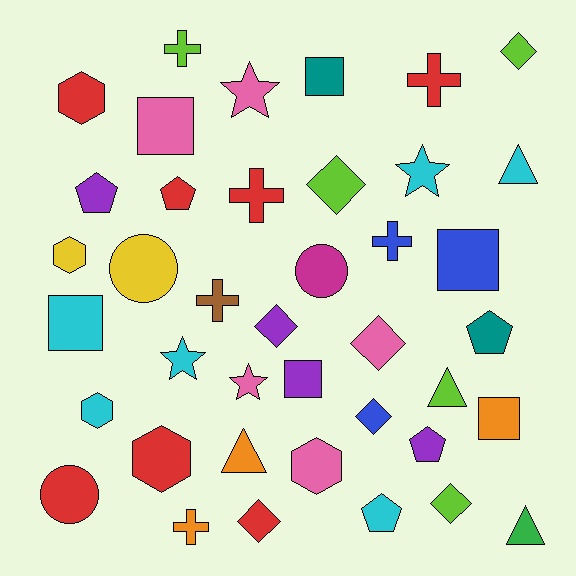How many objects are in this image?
There are 40 objects.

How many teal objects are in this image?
There are 2 teal objects.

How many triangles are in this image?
There are 4 triangles.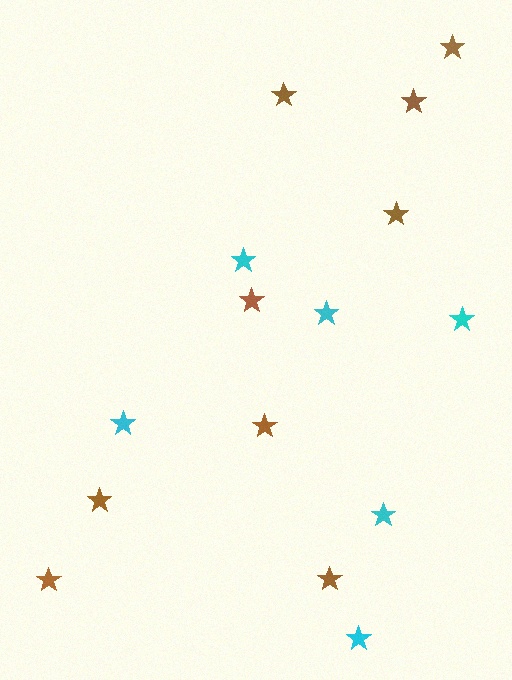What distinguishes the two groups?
There are 2 groups: one group of cyan stars (6) and one group of brown stars (9).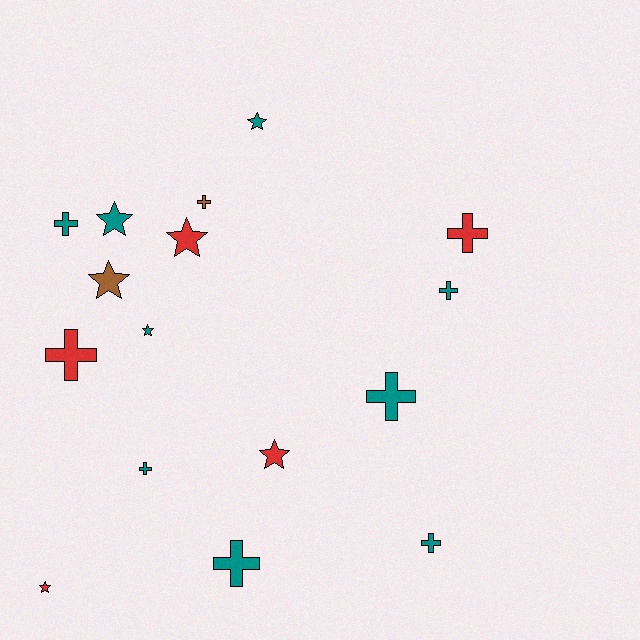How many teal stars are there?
There are 3 teal stars.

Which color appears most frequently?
Teal, with 9 objects.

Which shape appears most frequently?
Cross, with 9 objects.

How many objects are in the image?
There are 16 objects.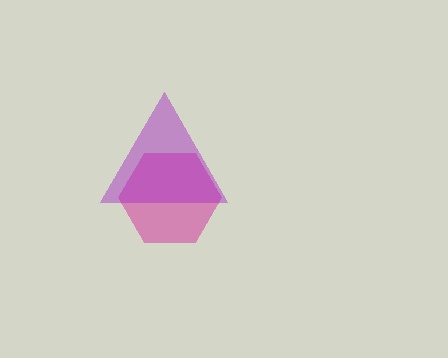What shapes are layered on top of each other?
The layered shapes are: a magenta hexagon, a purple triangle.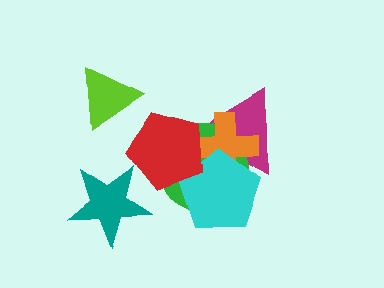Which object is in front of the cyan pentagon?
The red pentagon is in front of the cyan pentagon.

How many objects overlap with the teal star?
0 objects overlap with the teal star.